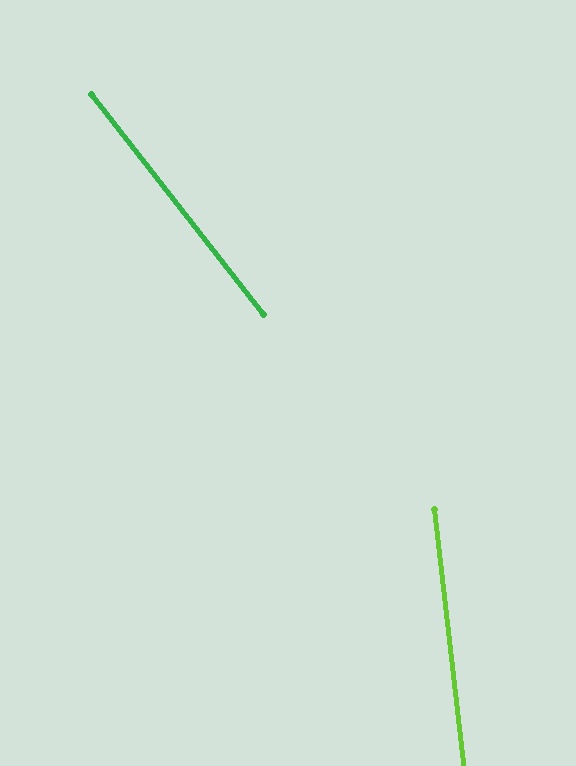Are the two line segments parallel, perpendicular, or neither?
Neither parallel nor perpendicular — they differ by about 31°.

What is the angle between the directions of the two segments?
Approximately 31 degrees.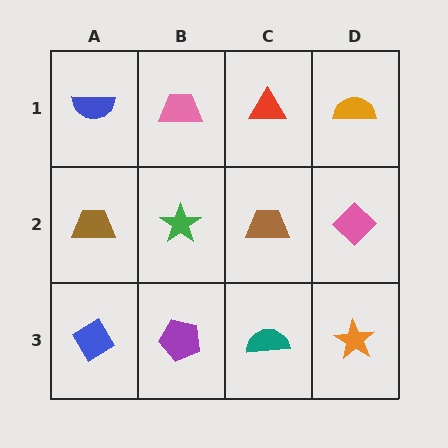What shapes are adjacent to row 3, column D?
A pink diamond (row 2, column D), a teal semicircle (row 3, column C).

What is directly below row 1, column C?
A brown trapezoid.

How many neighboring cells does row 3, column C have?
3.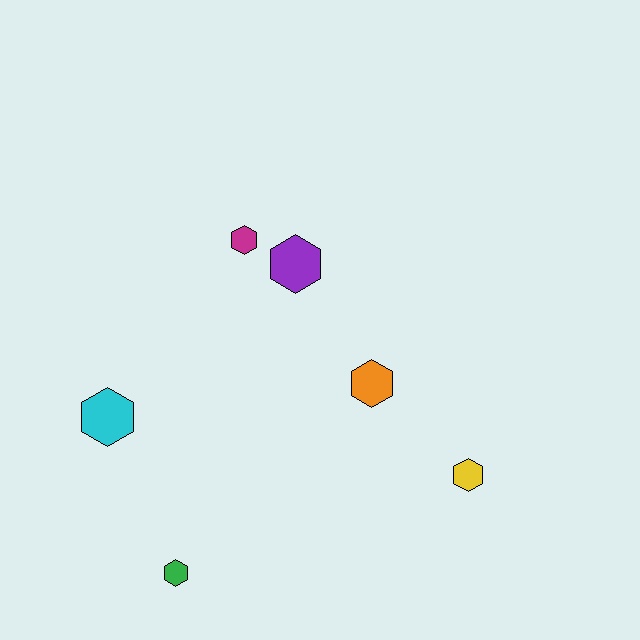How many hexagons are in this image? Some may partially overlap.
There are 6 hexagons.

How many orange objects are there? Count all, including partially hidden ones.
There is 1 orange object.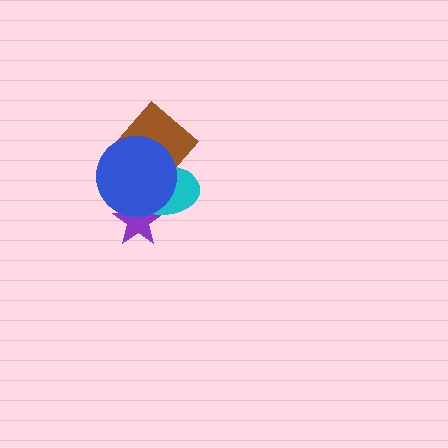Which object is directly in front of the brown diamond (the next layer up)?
The cyan ellipse is directly in front of the brown diamond.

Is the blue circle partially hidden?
No, no other shape covers it.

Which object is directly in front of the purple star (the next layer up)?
The cyan ellipse is directly in front of the purple star.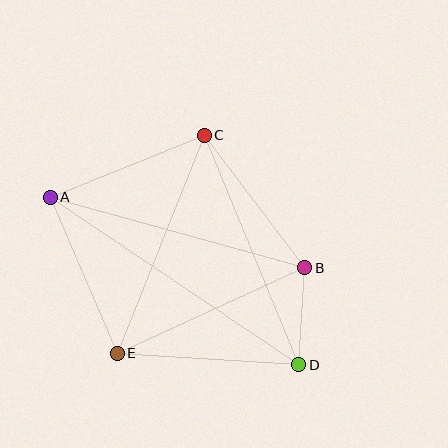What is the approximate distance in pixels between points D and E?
The distance between D and E is approximately 182 pixels.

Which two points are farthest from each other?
Points A and D are farthest from each other.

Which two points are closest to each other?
Points B and D are closest to each other.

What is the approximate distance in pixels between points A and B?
The distance between A and B is approximately 264 pixels.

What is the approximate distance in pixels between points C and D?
The distance between C and D is approximately 248 pixels.